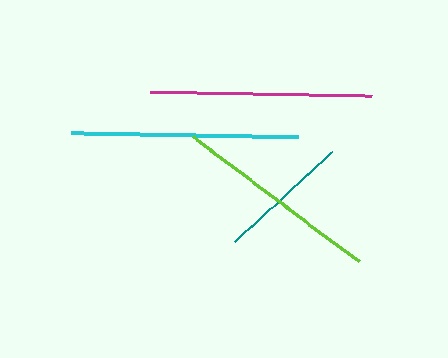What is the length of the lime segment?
The lime segment is approximately 207 pixels long.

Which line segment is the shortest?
The teal line is the shortest at approximately 133 pixels.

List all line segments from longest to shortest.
From longest to shortest: cyan, magenta, lime, teal.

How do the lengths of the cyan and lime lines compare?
The cyan and lime lines are approximately the same length.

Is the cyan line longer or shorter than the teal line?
The cyan line is longer than the teal line.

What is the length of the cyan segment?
The cyan segment is approximately 227 pixels long.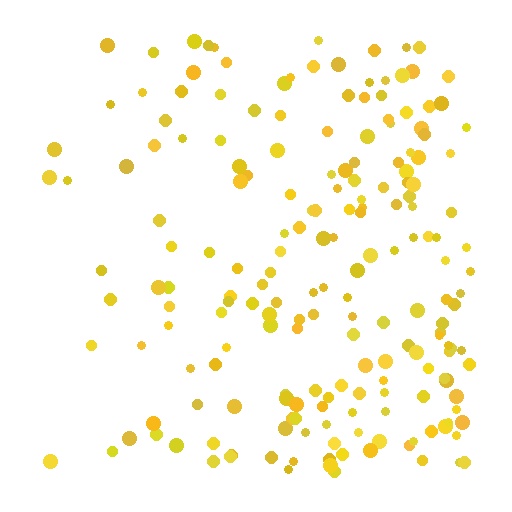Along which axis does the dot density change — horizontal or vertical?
Horizontal.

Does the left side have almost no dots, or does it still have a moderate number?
Still a moderate number, just noticeably fewer than the right.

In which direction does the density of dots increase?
From left to right, with the right side densest.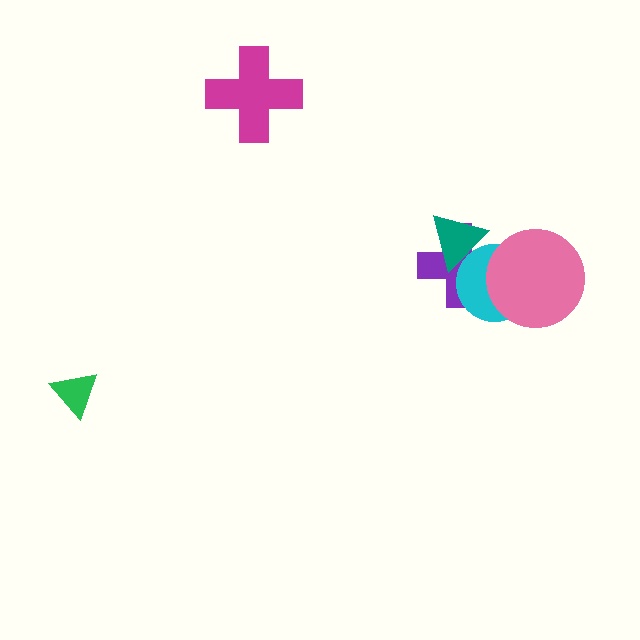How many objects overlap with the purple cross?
3 objects overlap with the purple cross.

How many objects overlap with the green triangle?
0 objects overlap with the green triangle.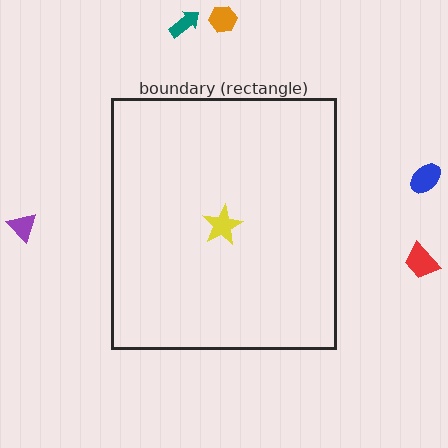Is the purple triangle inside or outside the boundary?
Outside.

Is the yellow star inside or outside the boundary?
Inside.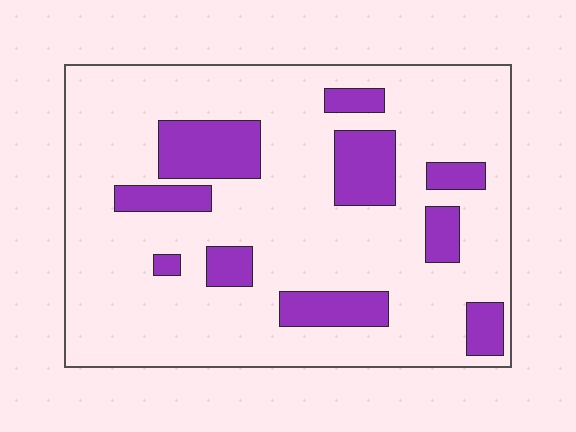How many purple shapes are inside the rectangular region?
10.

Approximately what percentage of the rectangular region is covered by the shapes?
Approximately 20%.